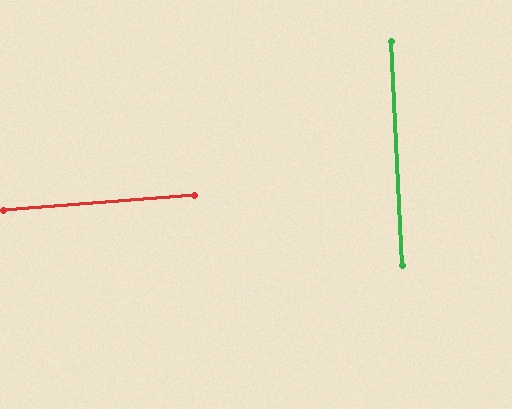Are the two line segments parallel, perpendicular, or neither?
Perpendicular — they meet at approximately 88°.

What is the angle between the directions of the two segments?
Approximately 88 degrees.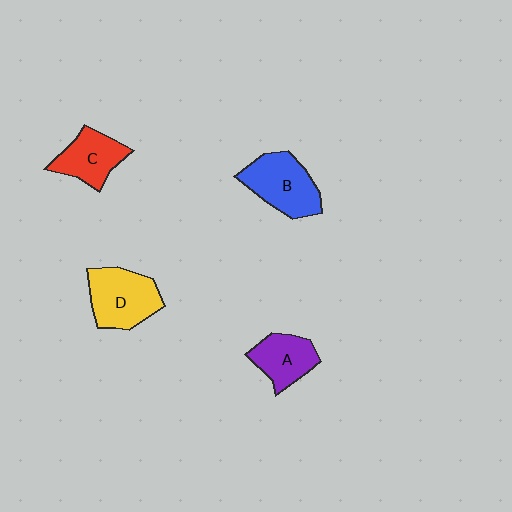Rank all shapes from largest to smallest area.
From largest to smallest: D (yellow), B (blue), C (red), A (purple).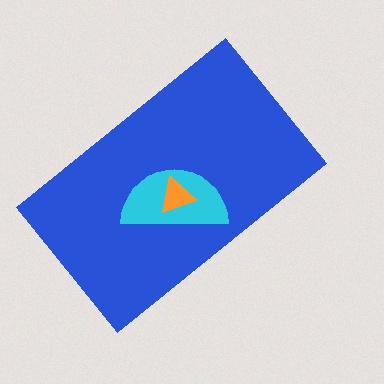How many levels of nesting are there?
3.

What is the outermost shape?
The blue rectangle.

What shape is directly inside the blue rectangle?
The cyan semicircle.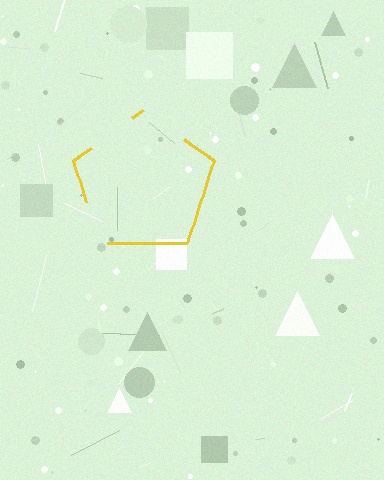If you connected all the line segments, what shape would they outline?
They would outline a pentagon.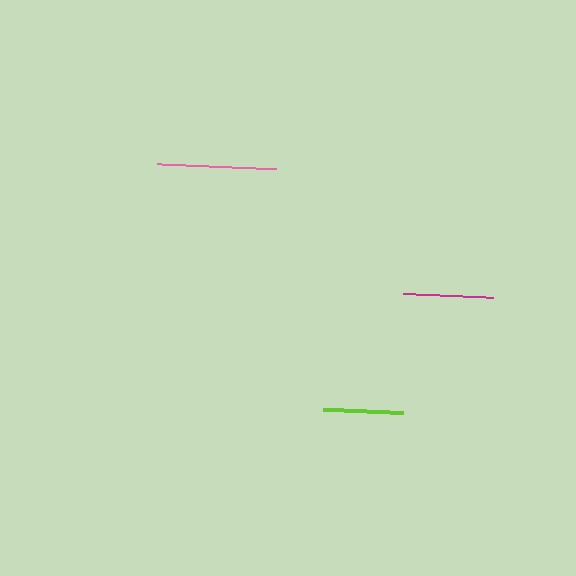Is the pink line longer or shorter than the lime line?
The pink line is longer than the lime line.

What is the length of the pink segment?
The pink segment is approximately 120 pixels long.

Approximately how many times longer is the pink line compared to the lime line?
The pink line is approximately 1.5 times the length of the lime line.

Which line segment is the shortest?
The lime line is the shortest at approximately 80 pixels.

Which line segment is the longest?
The pink line is the longest at approximately 120 pixels.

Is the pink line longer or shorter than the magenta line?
The pink line is longer than the magenta line.